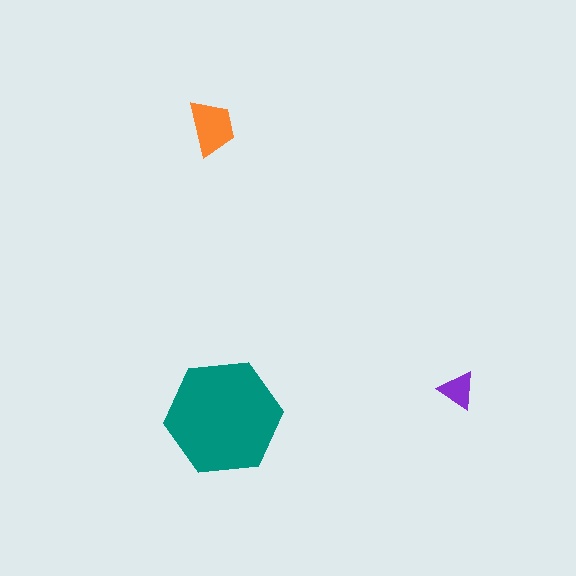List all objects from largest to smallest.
The teal hexagon, the orange trapezoid, the purple triangle.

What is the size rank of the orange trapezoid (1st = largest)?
2nd.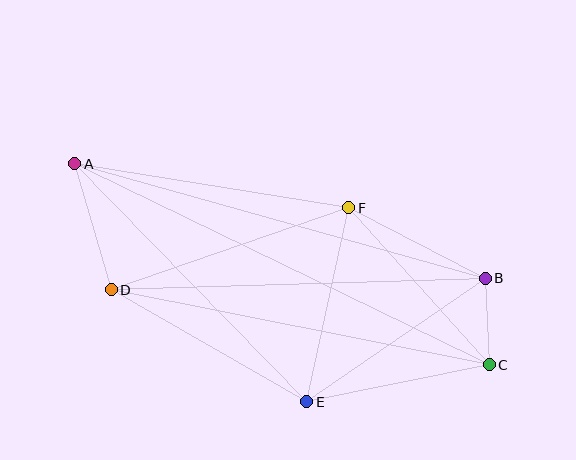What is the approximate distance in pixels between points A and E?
The distance between A and E is approximately 332 pixels.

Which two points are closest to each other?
Points B and C are closest to each other.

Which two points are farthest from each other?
Points A and C are farthest from each other.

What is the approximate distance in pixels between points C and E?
The distance between C and E is approximately 186 pixels.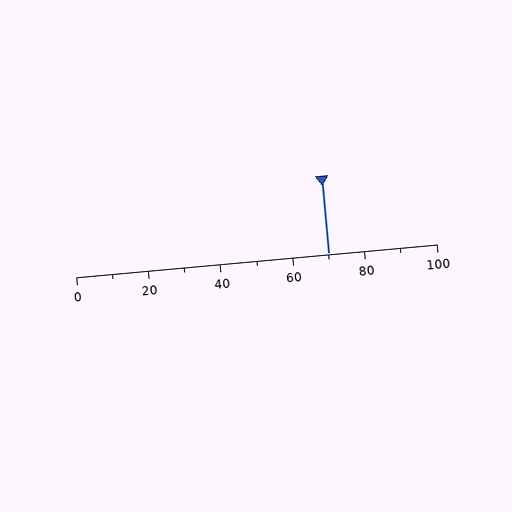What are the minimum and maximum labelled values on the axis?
The axis runs from 0 to 100.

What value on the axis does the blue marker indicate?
The marker indicates approximately 70.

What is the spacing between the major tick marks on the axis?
The major ticks are spaced 20 apart.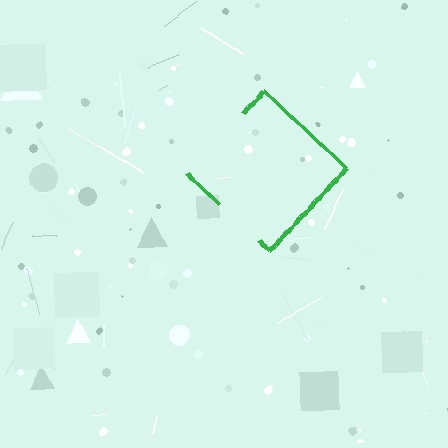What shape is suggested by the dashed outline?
The dashed outline suggests a diamond.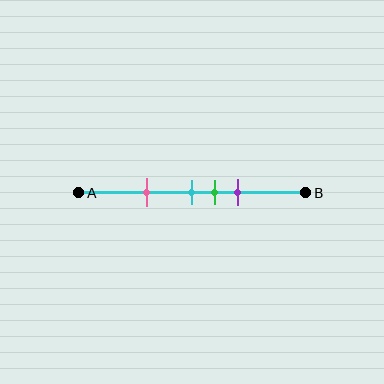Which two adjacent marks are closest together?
The cyan and green marks are the closest adjacent pair.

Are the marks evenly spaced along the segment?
No, the marks are not evenly spaced.